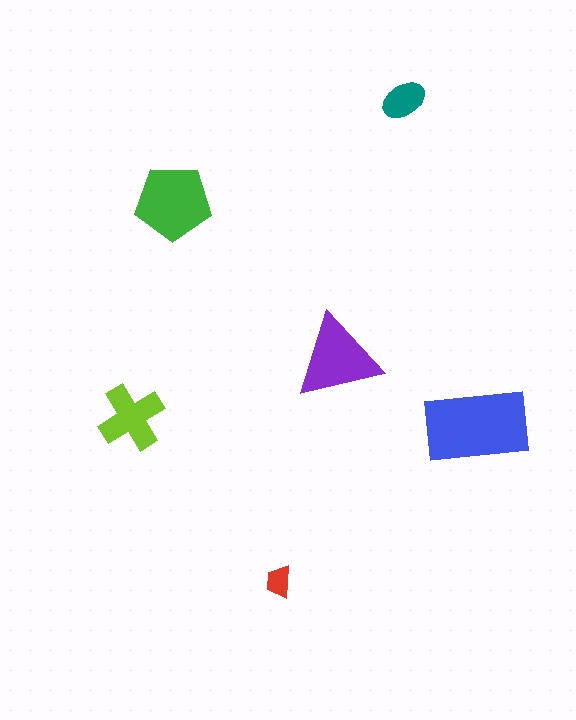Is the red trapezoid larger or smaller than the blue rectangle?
Smaller.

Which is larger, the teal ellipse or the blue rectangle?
The blue rectangle.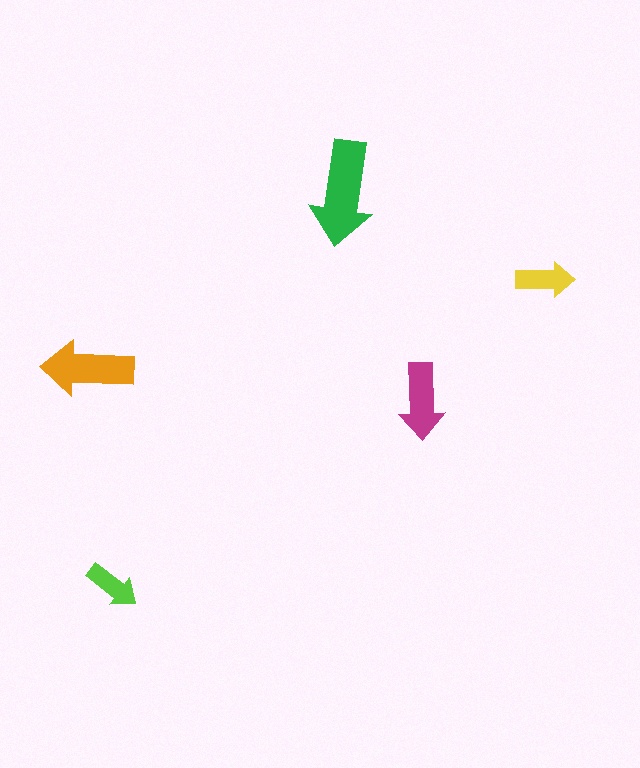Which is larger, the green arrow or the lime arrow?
The green one.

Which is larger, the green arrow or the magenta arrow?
The green one.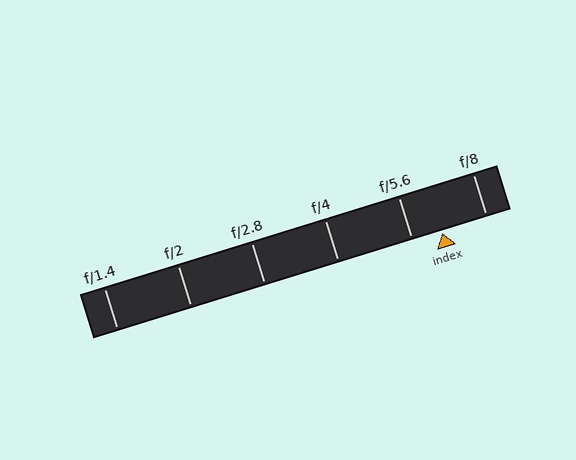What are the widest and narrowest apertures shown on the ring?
The widest aperture shown is f/1.4 and the narrowest is f/8.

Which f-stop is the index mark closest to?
The index mark is closest to f/5.6.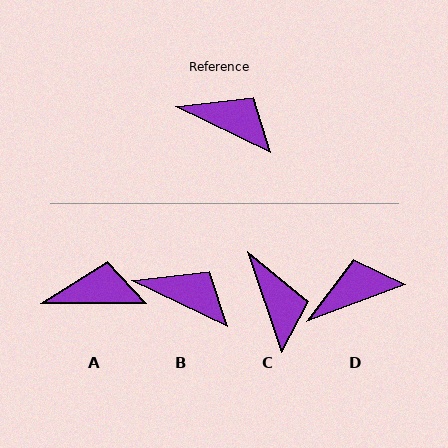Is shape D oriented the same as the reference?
No, it is off by about 46 degrees.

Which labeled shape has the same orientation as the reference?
B.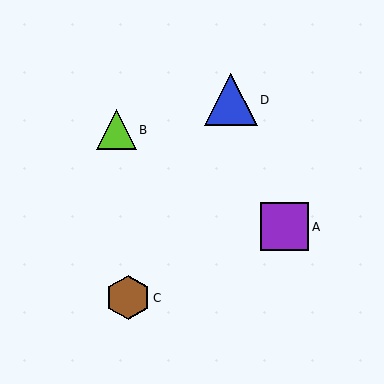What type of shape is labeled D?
Shape D is a blue triangle.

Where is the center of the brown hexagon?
The center of the brown hexagon is at (128, 298).